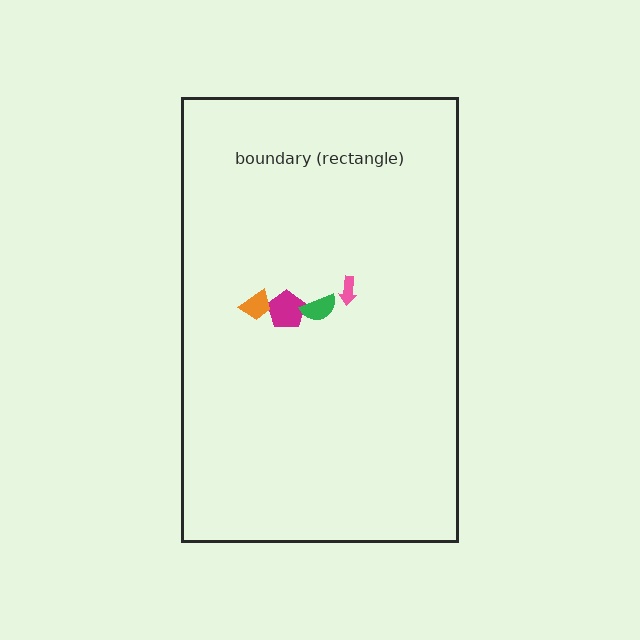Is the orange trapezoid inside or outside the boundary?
Inside.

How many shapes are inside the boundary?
4 inside, 0 outside.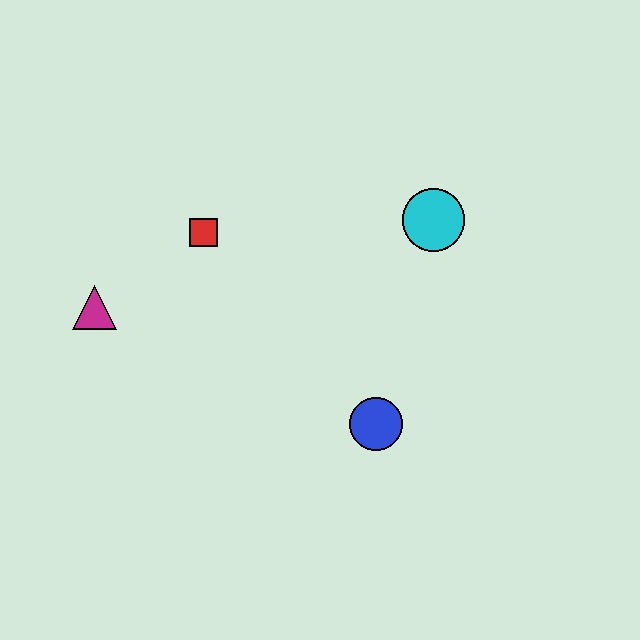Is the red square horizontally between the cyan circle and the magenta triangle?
Yes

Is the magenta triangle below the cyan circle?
Yes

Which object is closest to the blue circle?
The cyan circle is closest to the blue circle.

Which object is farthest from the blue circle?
The magenta triangle is farthest from the blue circle.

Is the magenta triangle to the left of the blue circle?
Yes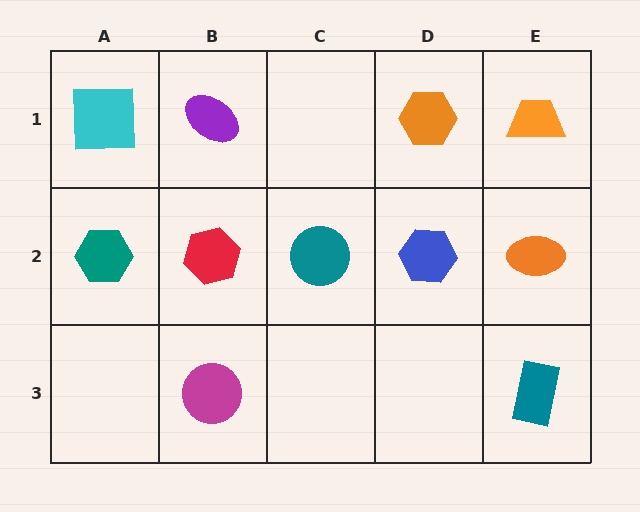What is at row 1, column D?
An orange hexagon.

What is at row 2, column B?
A red hexagon.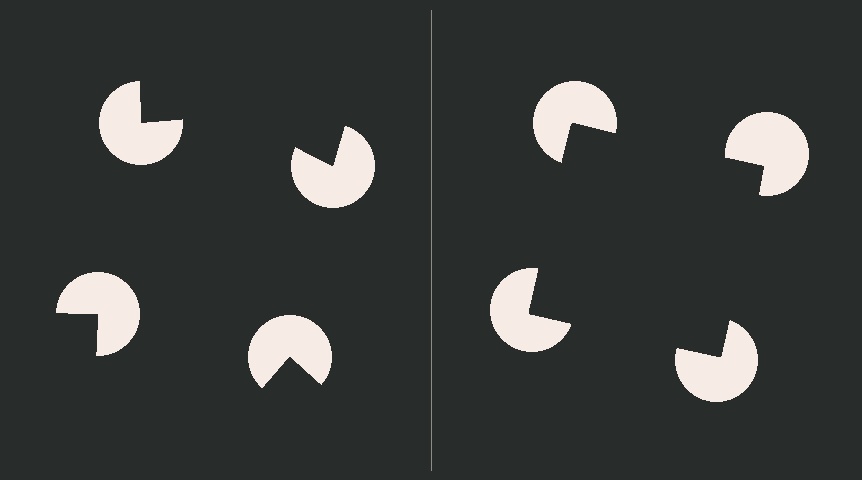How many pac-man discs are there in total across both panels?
8 — 4 on each side.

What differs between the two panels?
The pac-man discs are positioned identically on both sides; only the wedge orientations differ. On the right they align to a square; on the left they are misaligned.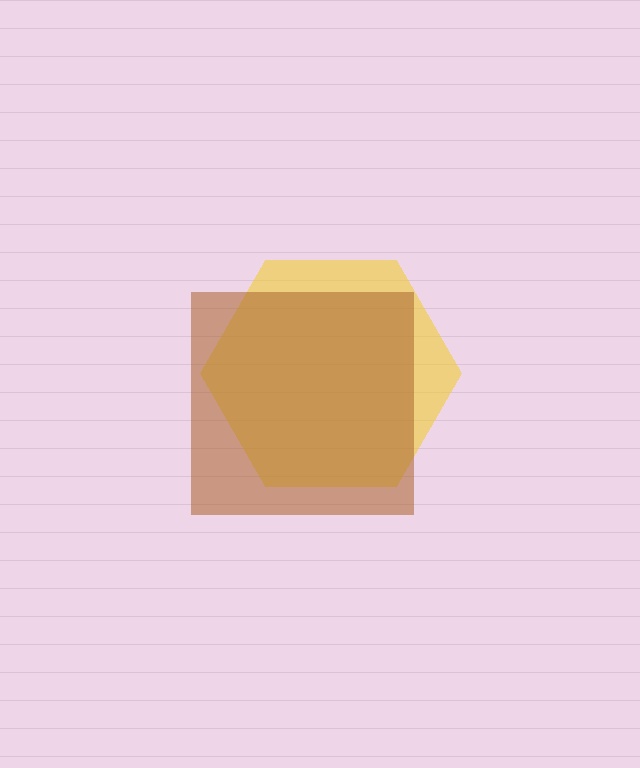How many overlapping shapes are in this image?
There are 2 overlapping shapes in the image.